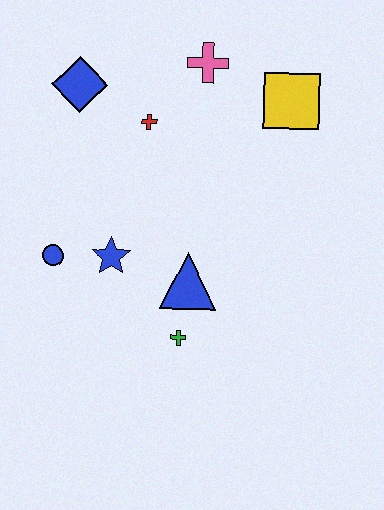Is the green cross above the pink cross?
No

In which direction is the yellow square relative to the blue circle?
The yellow square is to the right of the blue circle.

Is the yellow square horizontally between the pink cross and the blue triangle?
No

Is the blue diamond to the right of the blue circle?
Yes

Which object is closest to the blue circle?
The blue star is closest to the blue circle.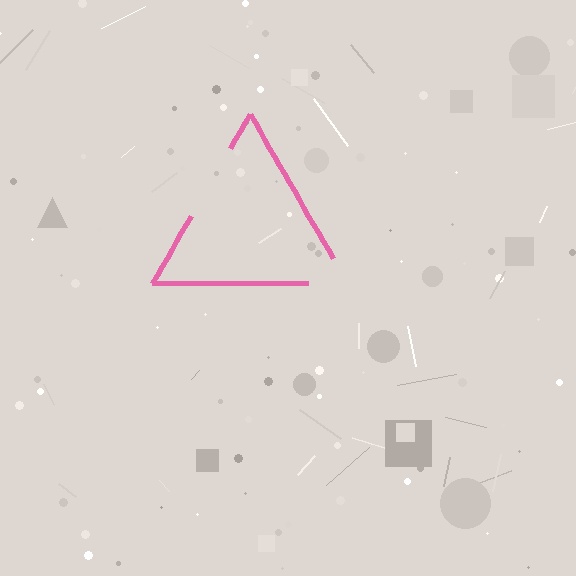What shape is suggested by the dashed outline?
The dashed outline suggests a triangle.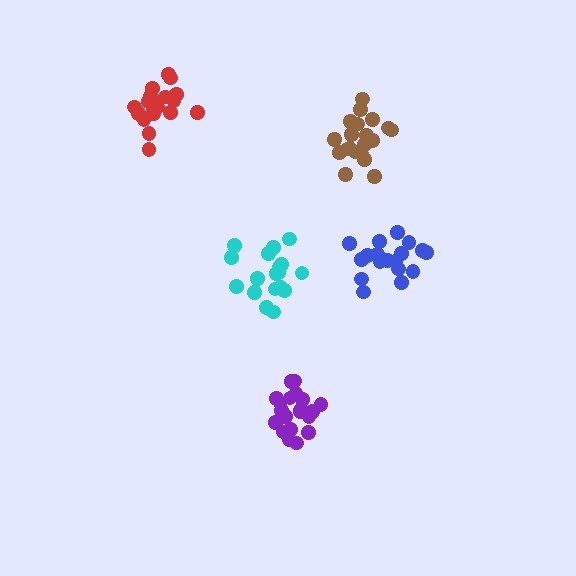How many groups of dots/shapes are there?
There are 5 groups.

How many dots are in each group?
Group 1: 18 dots, Group 2: 20 dots, Group 3: 20 dots, Group 4: 19 dots, Group 5: 18 dots (95 total).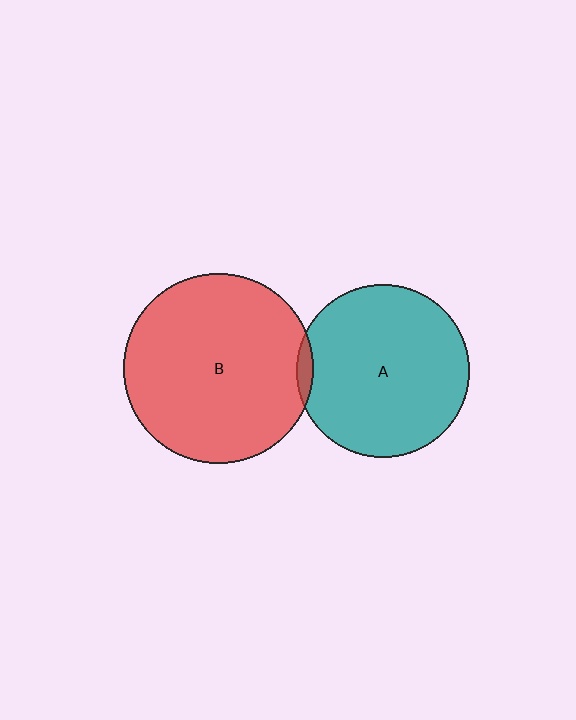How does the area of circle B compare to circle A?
Approximately 1.2 times.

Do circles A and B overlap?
Yes.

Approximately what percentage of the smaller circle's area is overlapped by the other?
Approximately 5%.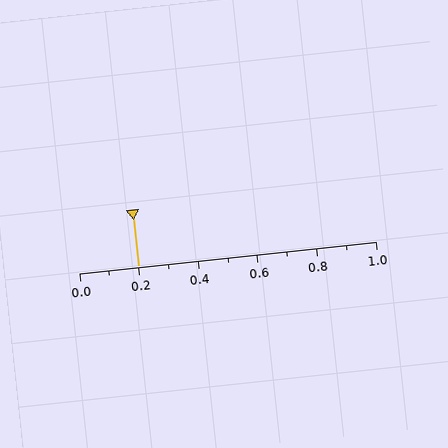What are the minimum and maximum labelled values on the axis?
The axis runs from 0.0 to 1.0.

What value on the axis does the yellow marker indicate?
The marker indicates approximately 0.2.